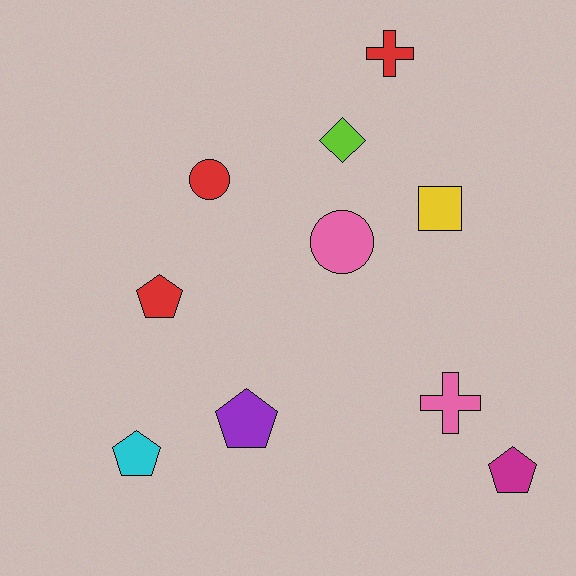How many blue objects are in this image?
There are no blue objects.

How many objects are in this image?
There are 10 objects.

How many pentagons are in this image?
There are 4 pentagons.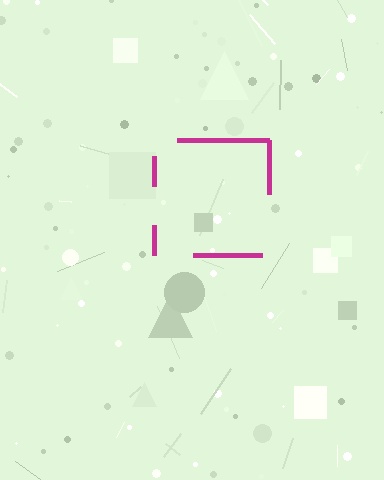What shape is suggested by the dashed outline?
The dashed outline suggests a square.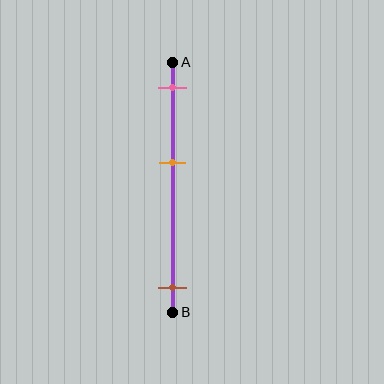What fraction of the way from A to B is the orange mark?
The orange mark is approximately 40% (0.4) of the way from A to B.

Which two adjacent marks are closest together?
The pink and orange marks are the closest adjacent pair.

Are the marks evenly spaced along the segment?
No, the marks are not evenly spaced.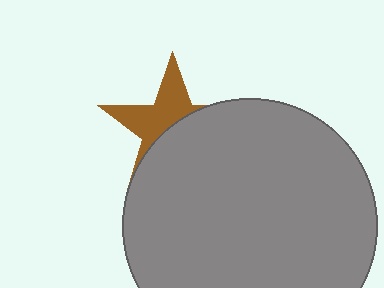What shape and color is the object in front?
The object in front is a gray circle.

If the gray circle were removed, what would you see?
You would see the complete brown star.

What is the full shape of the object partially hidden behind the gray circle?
The partially hidden object is a brown star.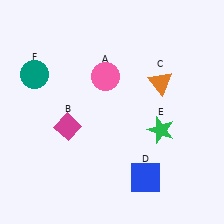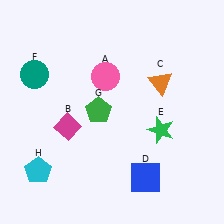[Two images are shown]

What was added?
A green pentagon (G), a cyan pentagon (H) were added in Image 2.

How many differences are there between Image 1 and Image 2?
There are 2 differences between the two images.